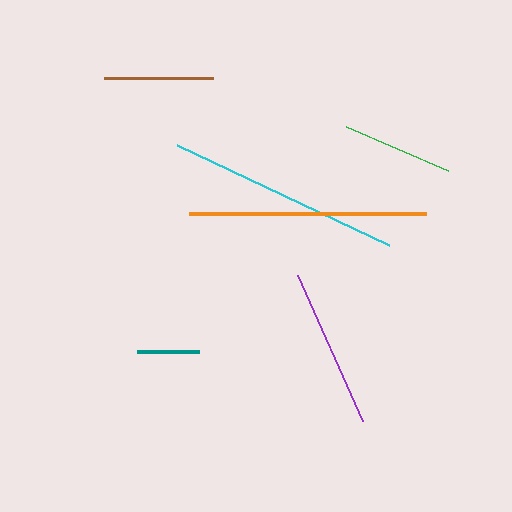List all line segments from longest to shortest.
From longest to shortest: orange, cyan, purple, green, brown, teal.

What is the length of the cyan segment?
The cyan segment is approximately 234 pixels long.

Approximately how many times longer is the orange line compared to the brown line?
The orange line is approximately 2.2 times the length of the brown line.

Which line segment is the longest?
The orange line is the longest at approximately 237 pixels.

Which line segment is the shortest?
The teal line is the shortest at approximately 63 pixels.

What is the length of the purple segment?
The purple segment is approximately 159 pixels long.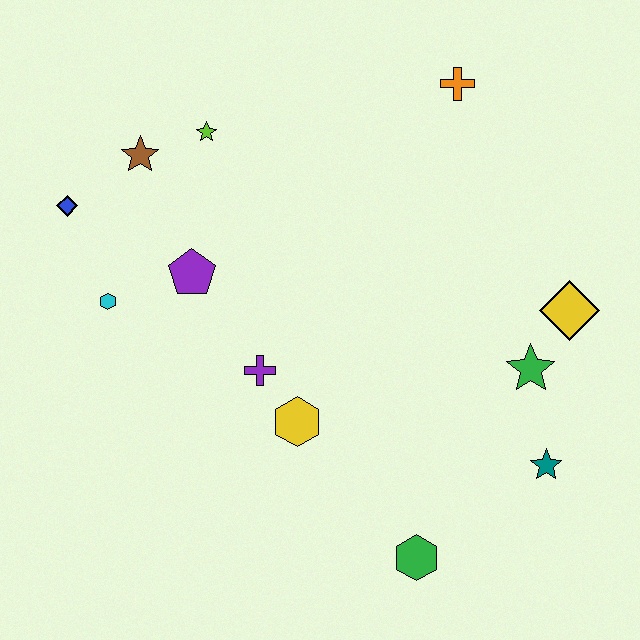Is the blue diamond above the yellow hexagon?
Yes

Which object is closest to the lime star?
The brown star is closest to the lime star.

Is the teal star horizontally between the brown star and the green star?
No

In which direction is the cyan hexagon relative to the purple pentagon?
The cyan hexagon is to the left of the purple pentagon.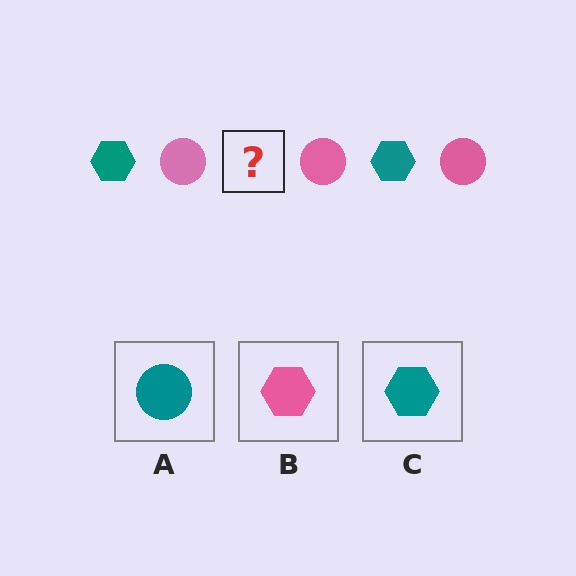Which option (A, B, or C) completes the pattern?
C.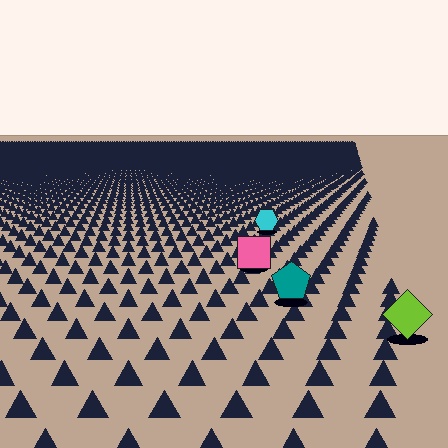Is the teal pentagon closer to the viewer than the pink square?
Yes. The teal pentagon is closer — you can tell from the texture gradient: the ground texture is coarser near it.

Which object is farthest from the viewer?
The cyan hexagon is farthest from the viewer. It appears smaller and the ground texture around it is denser.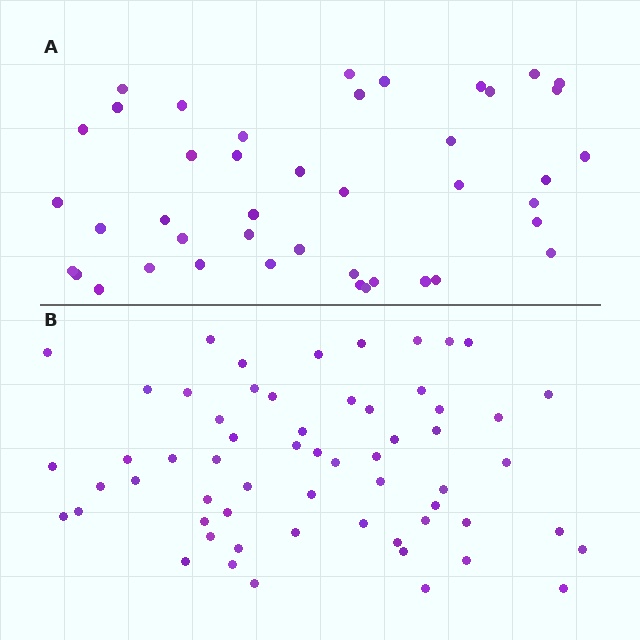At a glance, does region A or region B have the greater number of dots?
Region B (the bottom region) has more dots.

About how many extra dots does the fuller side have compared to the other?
Region B has approximately 15 more dots than region A.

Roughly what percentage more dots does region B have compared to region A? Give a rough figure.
About 40% more.